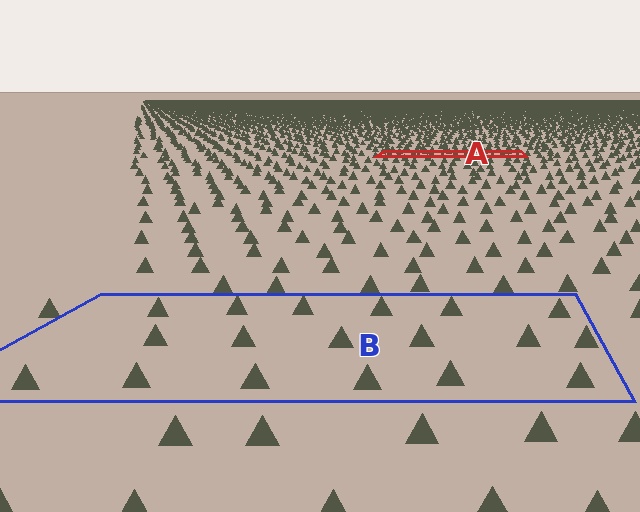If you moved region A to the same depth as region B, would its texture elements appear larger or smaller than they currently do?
They would appear larger. At a closer depth, the same texture elements are projected at a bigger on-screen size.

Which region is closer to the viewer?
Region B is closer. The texture elements there are larger and more spread out.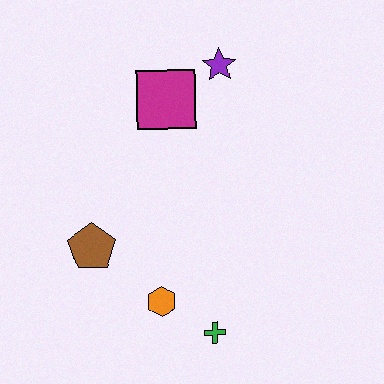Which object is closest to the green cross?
The orange hexagon is closest to the green cross.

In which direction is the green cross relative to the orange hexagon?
The green cross is to the right of the orange hexagon.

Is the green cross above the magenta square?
No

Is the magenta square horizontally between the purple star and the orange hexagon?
Yes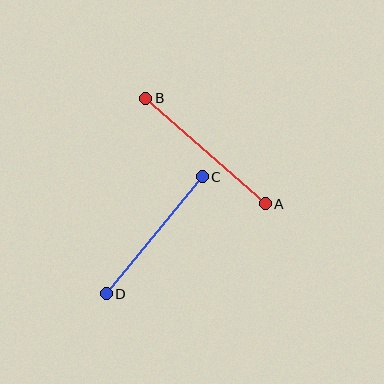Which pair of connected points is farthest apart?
Points A and B are farthest apart.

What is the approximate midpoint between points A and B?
The midpoint is at approximately (206, 151) pixels.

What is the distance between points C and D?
The distance is approximately 151 pixels.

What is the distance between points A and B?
The distance is approximately 160 pixels.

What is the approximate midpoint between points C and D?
The midpoint is at approximately (154, 235) pixels.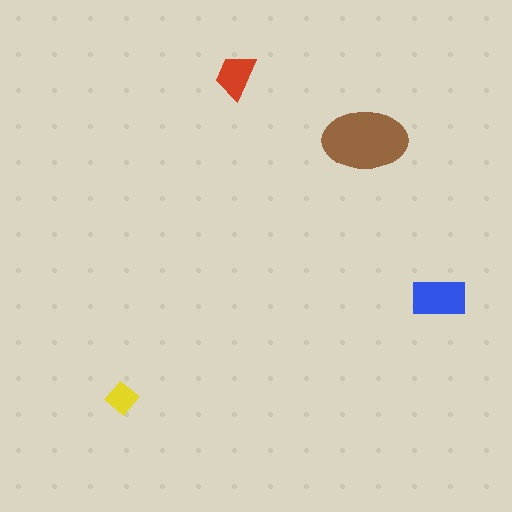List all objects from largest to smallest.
The brown ellipse, the blue rectangle, the red trapezoid, the yellow diamond.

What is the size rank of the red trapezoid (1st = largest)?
3rd.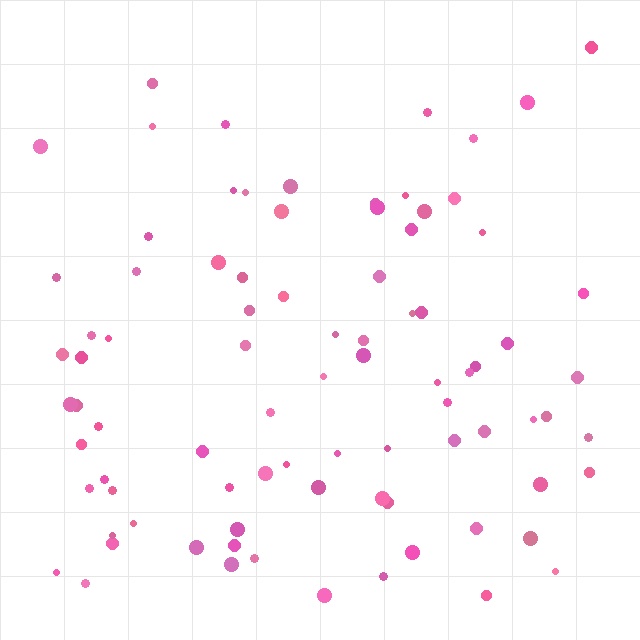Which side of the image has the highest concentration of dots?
The bottom.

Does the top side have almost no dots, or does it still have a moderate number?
Still a moderate number, just noticeably fewer than the bottom.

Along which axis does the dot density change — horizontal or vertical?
Vertical.